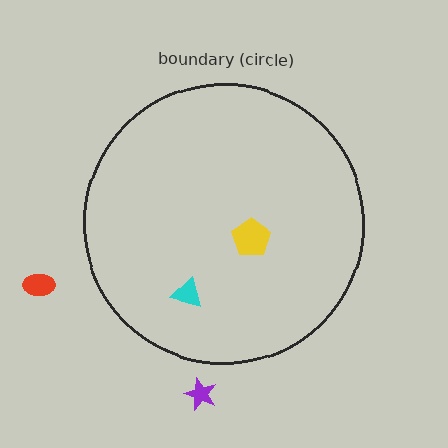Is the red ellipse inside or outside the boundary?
Outside.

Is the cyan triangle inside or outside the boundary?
Inside.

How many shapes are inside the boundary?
2 inside, 2 outside.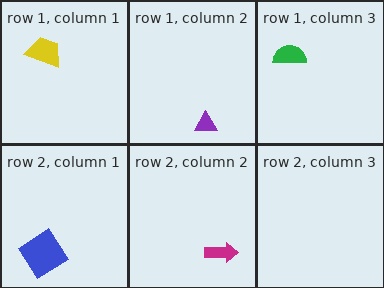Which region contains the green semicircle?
The row 1, column 3 region.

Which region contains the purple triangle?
The row 1, column 2 region.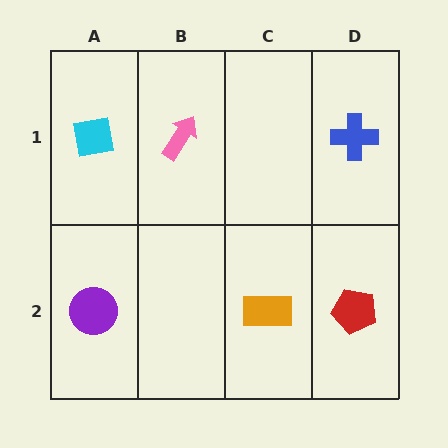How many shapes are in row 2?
3 shapes.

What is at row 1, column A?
A cyan square.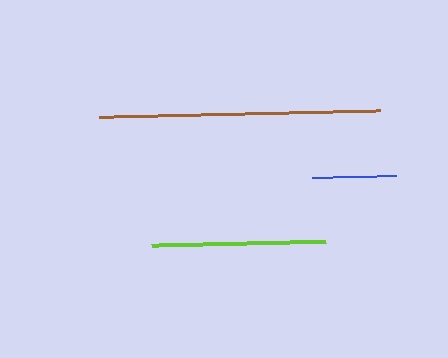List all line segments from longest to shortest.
From longest to shortest: brown, lime, blue.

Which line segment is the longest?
The brown line is the longest at approximately 282 pixels.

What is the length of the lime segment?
The lime segment is approximately 173 pixels long.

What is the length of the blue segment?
The blue segment is approximately 84 pixels long.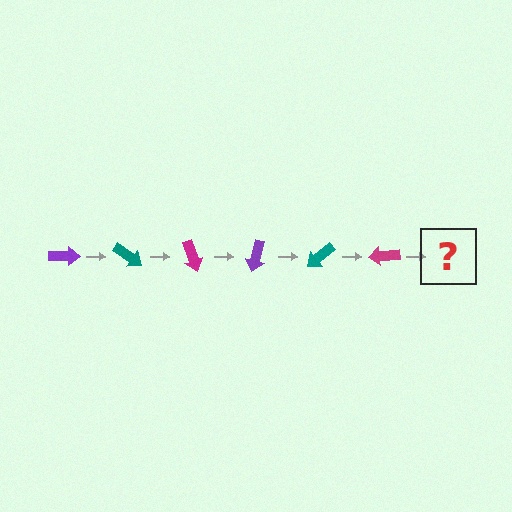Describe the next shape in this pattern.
It should be a purple arrow, rotated 210 degrees from the start.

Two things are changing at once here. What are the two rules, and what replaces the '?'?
The two rules are that it rotates 35 degrees each step and the color cycles through purple, teal, and magenta. The '?' should be a purple arrow, rotated 210 degrees from the start.